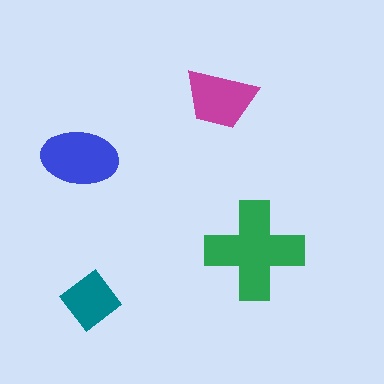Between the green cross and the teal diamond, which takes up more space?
The green cross.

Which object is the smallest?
The teal diamond.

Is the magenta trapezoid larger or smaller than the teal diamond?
Larger.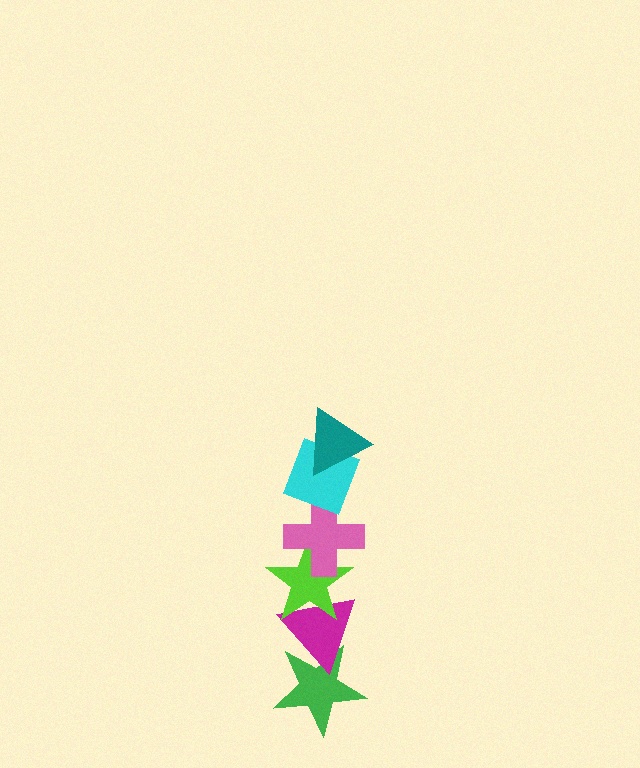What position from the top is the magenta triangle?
The magenta triangle is 5th from the top.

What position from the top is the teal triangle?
The teal triangle is 1st from the top.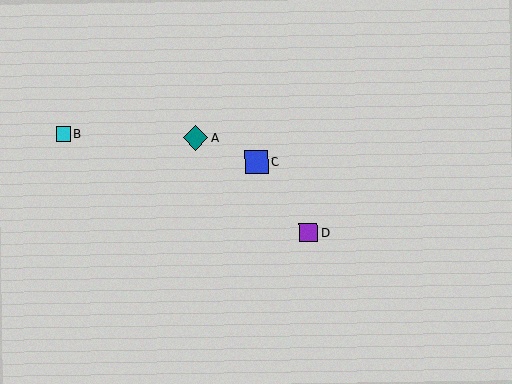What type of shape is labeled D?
Shape D is a purple square.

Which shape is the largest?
The teal diamond (labeled A) is the largest.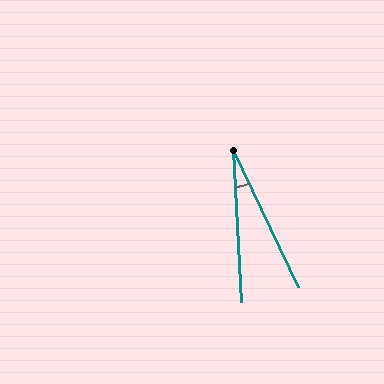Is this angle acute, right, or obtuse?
It is acute.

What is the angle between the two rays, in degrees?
Approximately 23 degrees.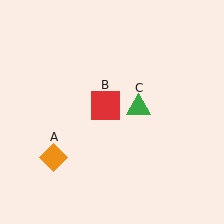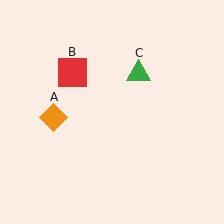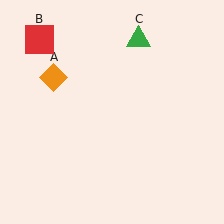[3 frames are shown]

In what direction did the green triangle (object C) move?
The green triangle (object C) moved up.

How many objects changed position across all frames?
3 objects changed position: orange diamond (object A), red square (object B), green triangle (object C).